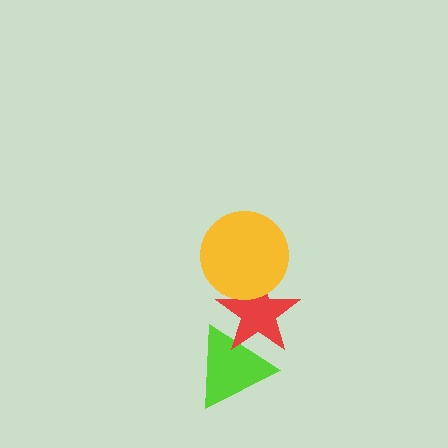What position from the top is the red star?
The red star is 2nd from the top.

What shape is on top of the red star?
The yellow circle is on top of the red star.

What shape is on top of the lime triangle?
The red star is on top of the lime triangle.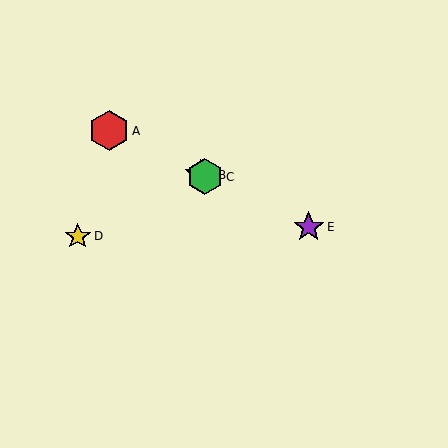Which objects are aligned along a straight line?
Objects A, B, C, E are aligned along a straight line.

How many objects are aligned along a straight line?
4 objects (A, B, C, E) are aligned along a straight line.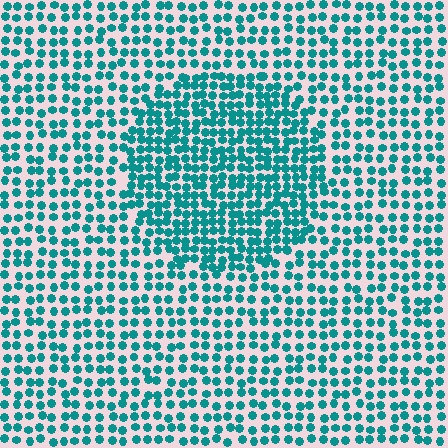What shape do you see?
I see a circle.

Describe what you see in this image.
The image contains small teal elements arranged at two different densities. A circle-shaped region is visible where the elements are more densely packed than the surrounding area.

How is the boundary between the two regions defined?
The boundary is defined by a change in element density (approximately 1.7x ratio). All elements are the same color, size, and shape.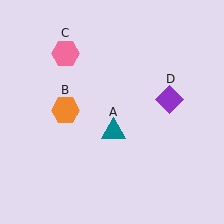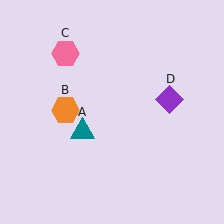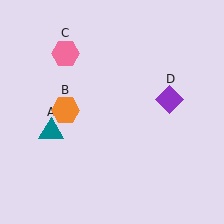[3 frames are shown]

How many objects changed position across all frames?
1 object changed position: teal triangle (object A).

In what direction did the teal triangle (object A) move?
The teal triangle (object A) moved left.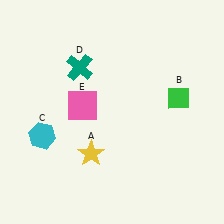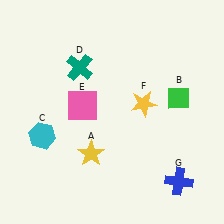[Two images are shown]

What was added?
A yellow star (F), a blue cross (G) were added in Image 2.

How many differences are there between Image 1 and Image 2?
There are 2 differences between the two images.